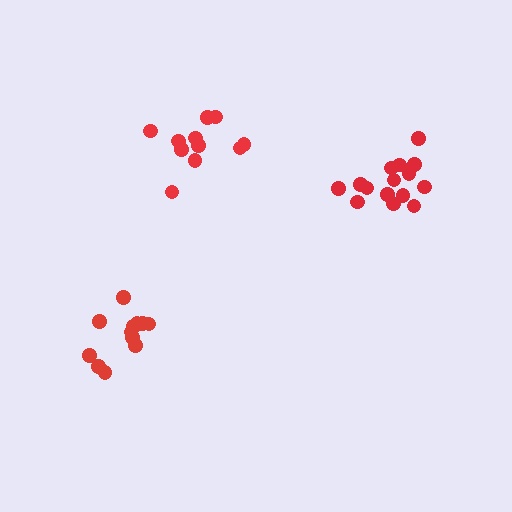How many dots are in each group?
Group 1: 12 dots, Group 2: 15 dots, Group 3: 11 dots (38 total).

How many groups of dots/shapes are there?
There are 3 groups.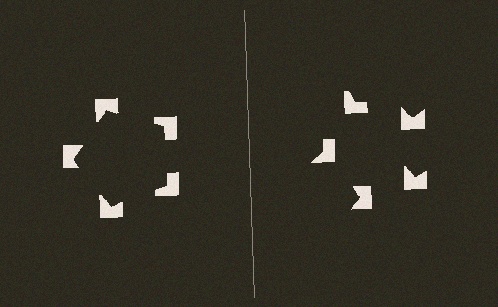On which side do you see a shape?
An illusory pentagon appears on the left side. On the right side the wedge cuts are rotated, so no coherent shape forms.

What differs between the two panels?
The notched squares are positioned identically on both sides; only the wedge orientations differ. On the left they align to a pentagon; on the right they are misaligned.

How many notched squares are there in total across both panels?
10 — 5 on each side.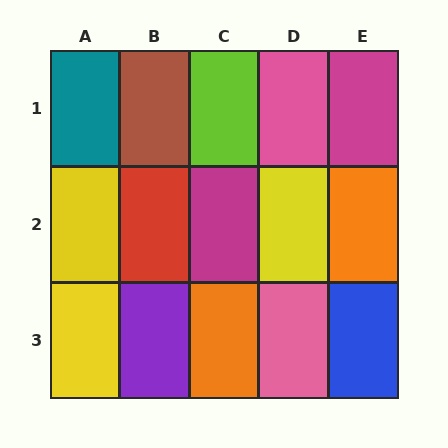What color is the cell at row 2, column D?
Yellow.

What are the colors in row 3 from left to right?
Yellow, purple, orange, pink, blue.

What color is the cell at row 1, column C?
Lime.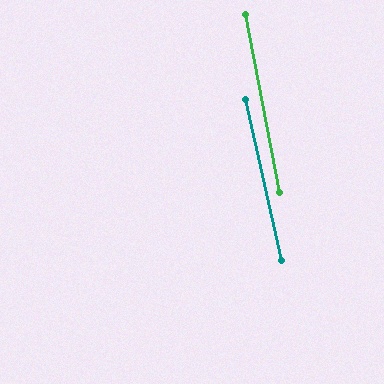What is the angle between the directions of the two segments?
Approximately 2 degrees.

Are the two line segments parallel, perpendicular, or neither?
Parallel — their directions differ by only 1.8°.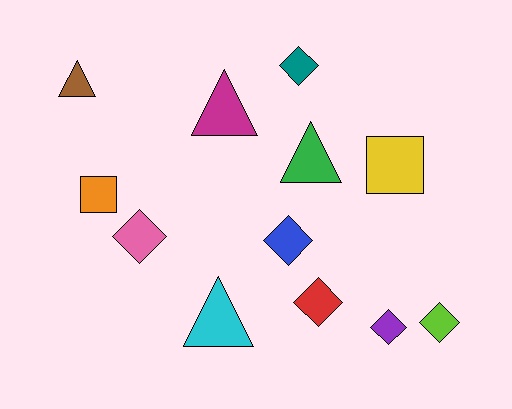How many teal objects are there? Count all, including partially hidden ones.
There is 1 teal object.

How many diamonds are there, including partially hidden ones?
There are 6 diamonds.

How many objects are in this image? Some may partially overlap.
There are 12 objects.